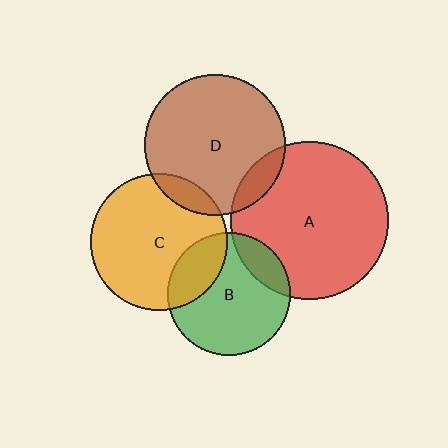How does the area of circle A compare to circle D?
Approximately 1.3 times.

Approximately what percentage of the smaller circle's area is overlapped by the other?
Approximately 10%.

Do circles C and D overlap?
Yes.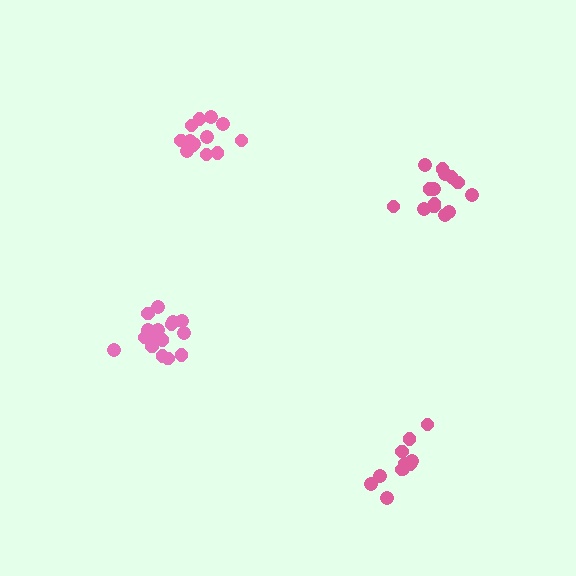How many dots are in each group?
Group 1: 16 dots, Group 2: 15 dots, Group 3: 11 dots, Group 4: 14 dots (56 total).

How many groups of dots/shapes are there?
There are 4 groups.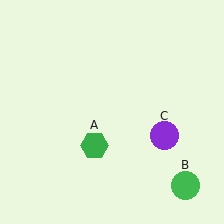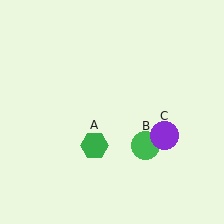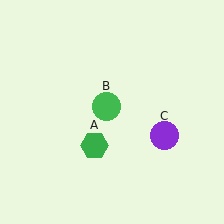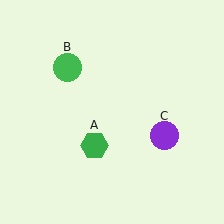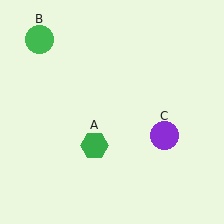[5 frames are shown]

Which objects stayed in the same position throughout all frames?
Green hexagon (object A) and purple circle (object C) remained stationary.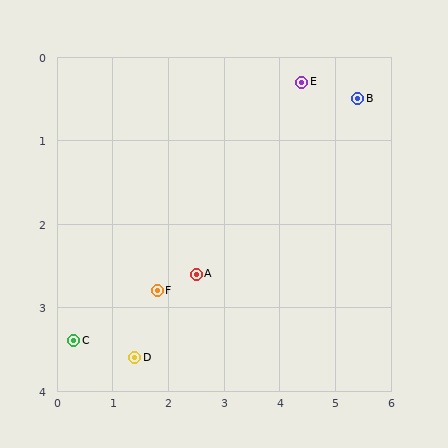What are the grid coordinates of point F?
Point F is at approximately (1.8, 2.8).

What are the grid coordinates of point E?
Point E is at approximately (4.4, 0.3).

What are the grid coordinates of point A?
Point A is at approximately (2.5, 2.6).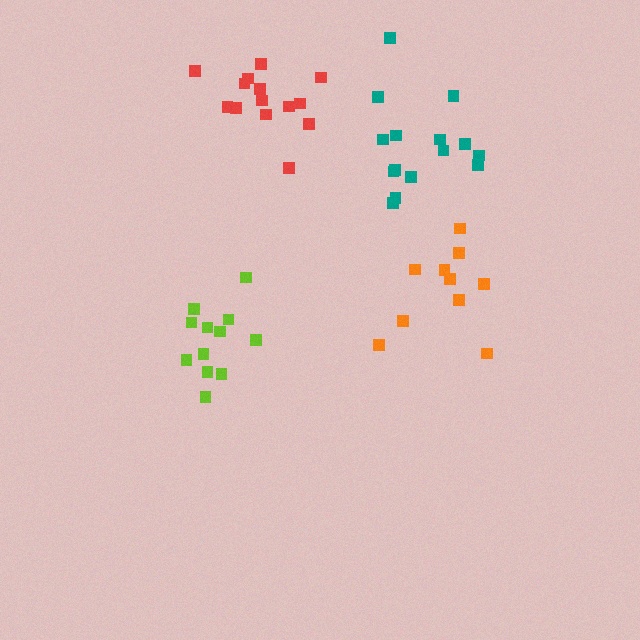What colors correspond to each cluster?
The clusters are colored: lime, orange, red, teal.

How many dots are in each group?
Group 1: 12 dots, Group 2: 10 dots, Group 3: 14 dots, Group 4: 15 dots (51 total).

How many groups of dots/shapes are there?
There are 4 groups.